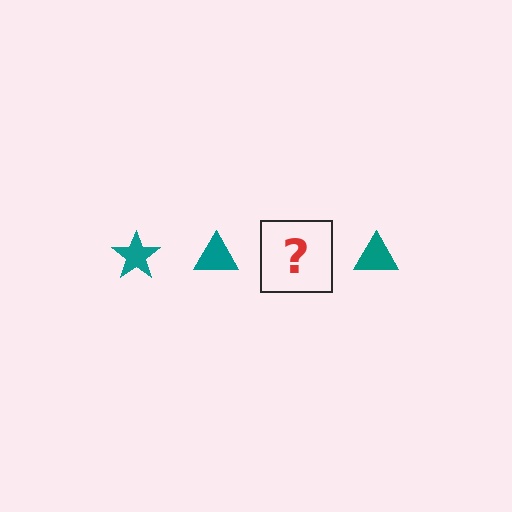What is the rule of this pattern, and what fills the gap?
The rule is that the pattern cycles through star, triangle shapes in teal. The gap should be filled with a teal star.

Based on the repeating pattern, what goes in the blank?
The blank should be a teal star.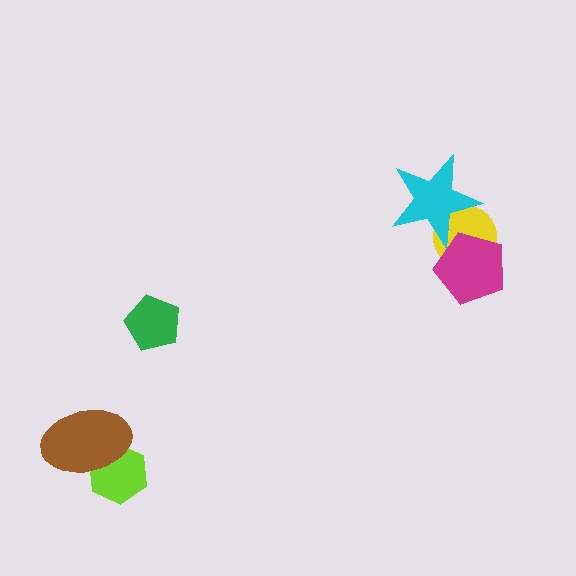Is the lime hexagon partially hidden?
Yes, it is partially covered by another shape.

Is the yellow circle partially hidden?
Yes, it is partially covered by another shape.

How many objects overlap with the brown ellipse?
1 object overlaps with the brown ellipse.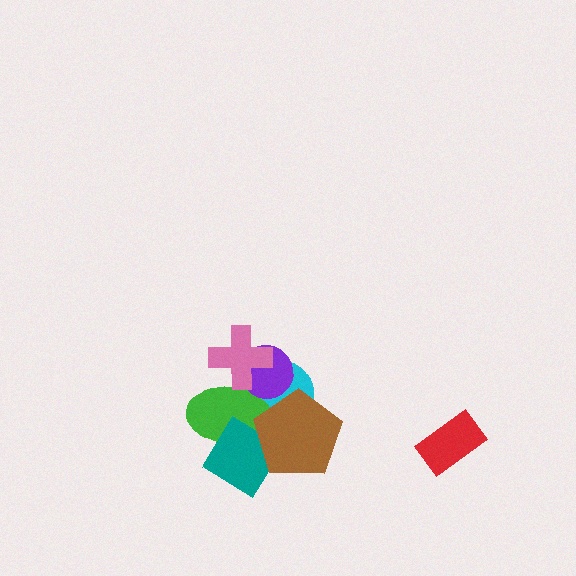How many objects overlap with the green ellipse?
5 objects overlap with the green ellipse.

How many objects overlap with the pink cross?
3 objects overlap with the pink cross.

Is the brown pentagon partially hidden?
No, no other shape covers it.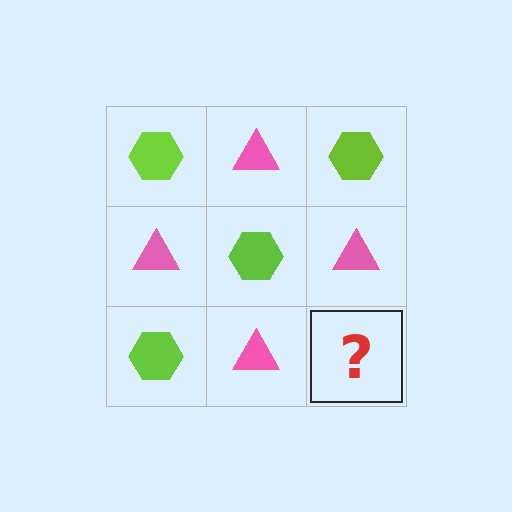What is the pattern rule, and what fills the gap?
The rule is that it alternates lime hexagon and pink triangle in a checkerboard pattern. The gap should be filled with a lime hexagon.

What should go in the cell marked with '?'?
The missing cell should contain a lime hexagon.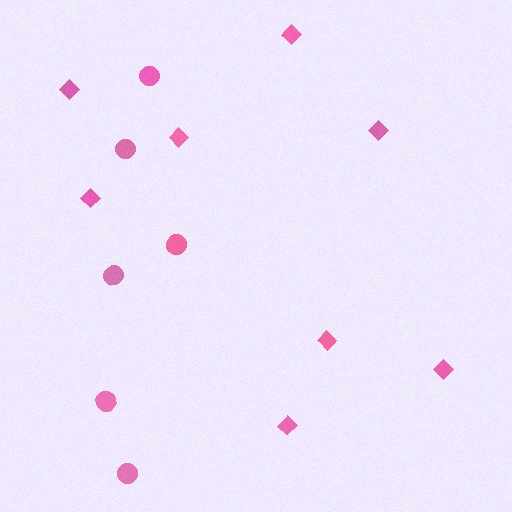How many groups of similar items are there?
There are 2 groups: one group of circles (6) and one group of diamonds (8).